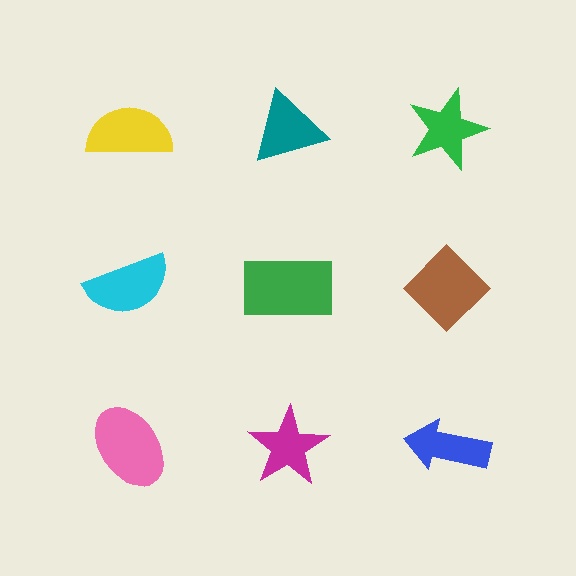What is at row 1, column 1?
A yellow semicircle.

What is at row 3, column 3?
A blue arrow.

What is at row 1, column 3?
A green star.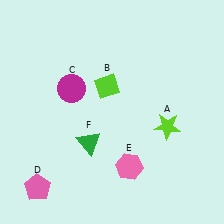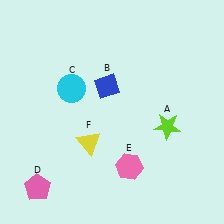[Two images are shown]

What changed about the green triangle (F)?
In Image 1, F is green. In Image 2, it changed to yellow.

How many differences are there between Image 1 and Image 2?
There are 3 differences between the two images.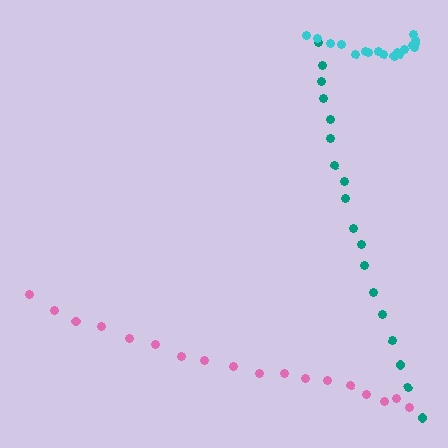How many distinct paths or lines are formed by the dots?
There are 3 distinct paths.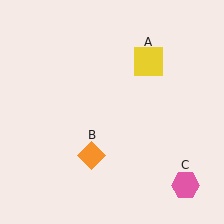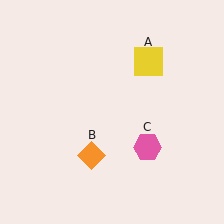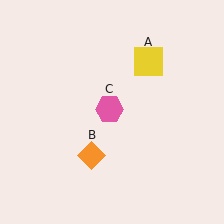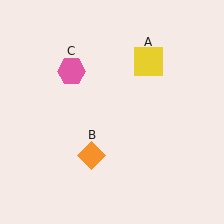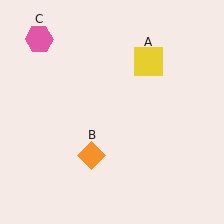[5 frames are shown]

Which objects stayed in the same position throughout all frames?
Yellow square (object A) and orange diamond (object B) remained stationary.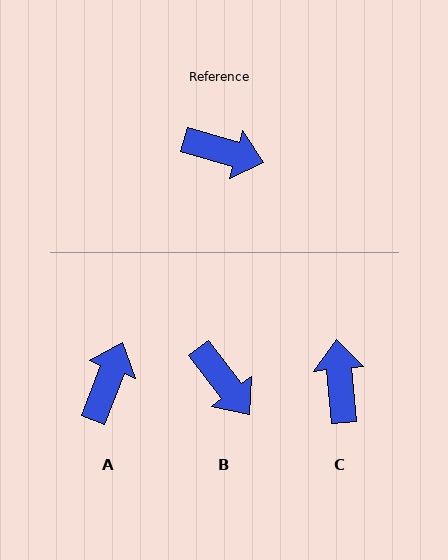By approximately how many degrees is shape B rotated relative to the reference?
Approximately 37 degrees clockwise.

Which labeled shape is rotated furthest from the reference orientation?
C, about 112 degrees away.